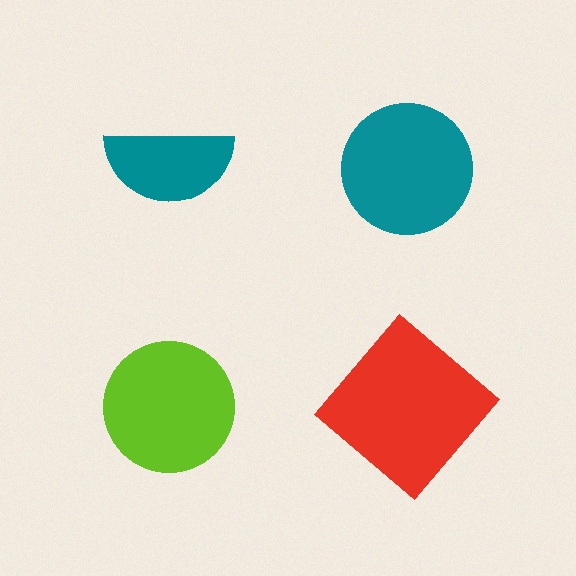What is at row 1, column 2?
A teal circle.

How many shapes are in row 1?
2 shapes.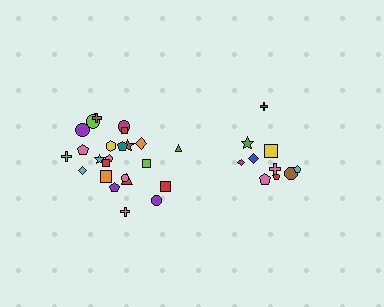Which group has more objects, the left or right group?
The left group.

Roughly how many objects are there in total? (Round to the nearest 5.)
Roughly 35 objects in total.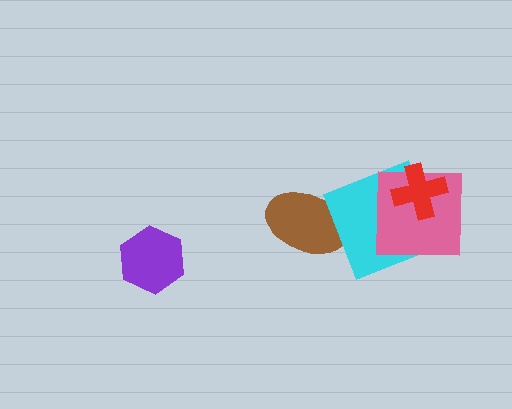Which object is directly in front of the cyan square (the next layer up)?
The pink square is directly in front of the cyan square.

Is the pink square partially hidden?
Yes, it is partially covered by another shape.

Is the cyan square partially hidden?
Yes, it is partially covered by another shape.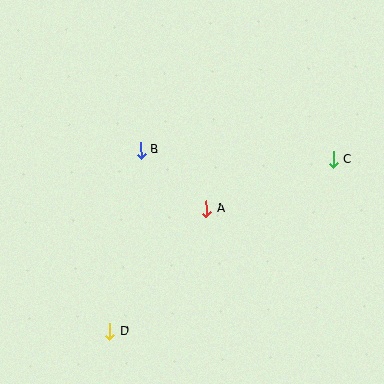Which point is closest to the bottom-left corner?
Point D is closest to the bottom-left corner.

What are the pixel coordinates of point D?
Point D is at (110, 331).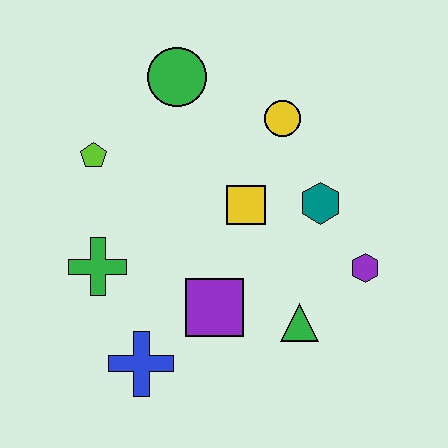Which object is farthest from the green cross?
The purple hexagon is farthest from the green cross.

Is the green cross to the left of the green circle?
Yes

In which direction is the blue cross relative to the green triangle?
The blue cross is to the left of the green triangle.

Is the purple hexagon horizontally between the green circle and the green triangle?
No